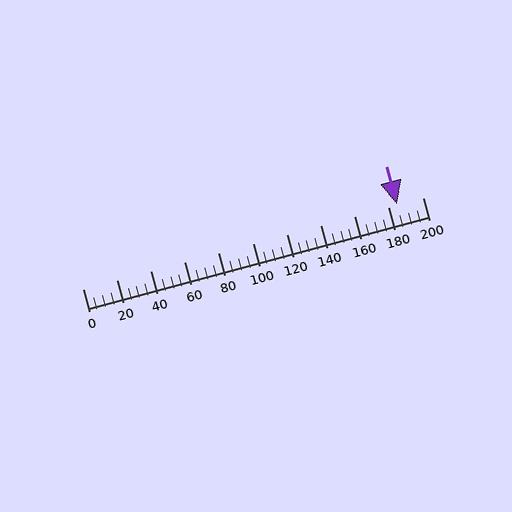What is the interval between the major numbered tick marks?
The major tick marks are spaced 20 units apart.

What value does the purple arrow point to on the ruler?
The purple arrow points to approximately 185.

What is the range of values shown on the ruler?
The ruler shows values from 0 to 200.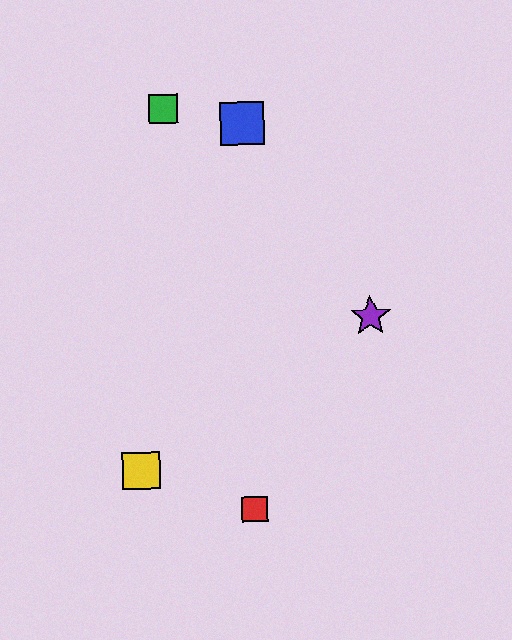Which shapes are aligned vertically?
The red square, the blue square are aligned vertically.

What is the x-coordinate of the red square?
The red square is at x≈255.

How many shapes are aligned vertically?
2 shapes (the red square, the blue square) are aligned vertically.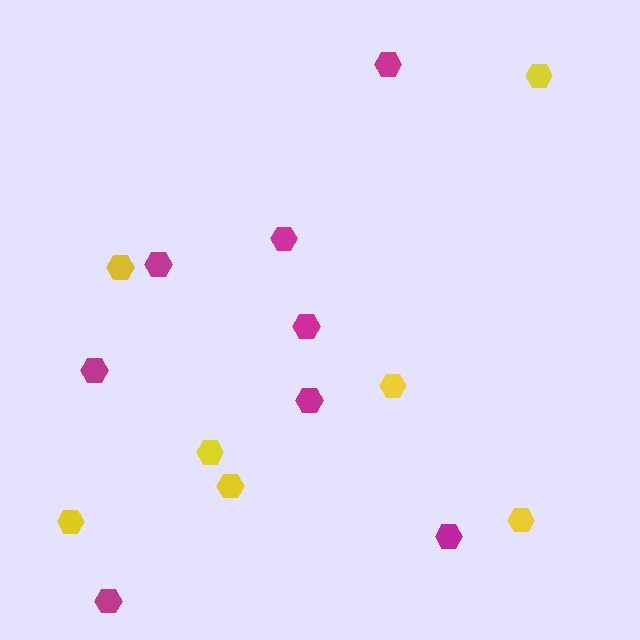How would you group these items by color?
There are 2 groups: one group of yellow hexagons (7) and one group of magenta hexagons (8).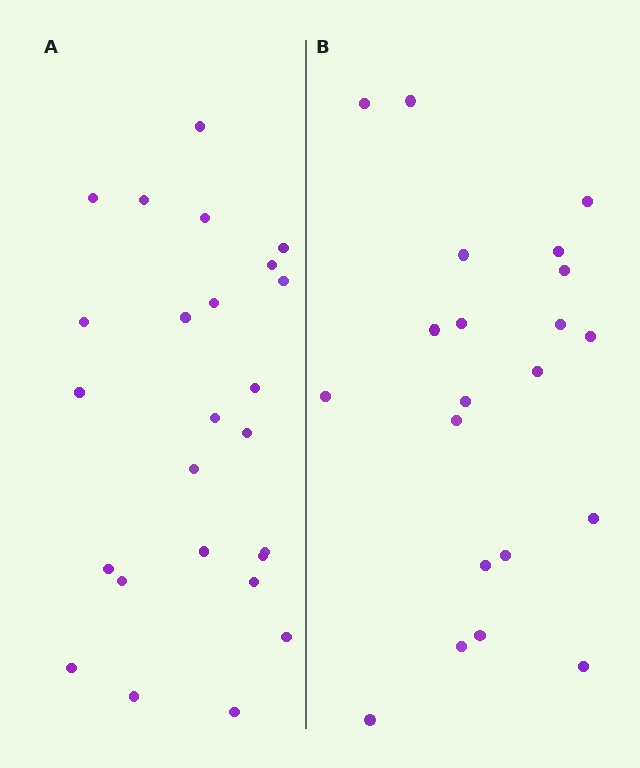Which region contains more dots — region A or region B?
Region A (the left region) has more dots.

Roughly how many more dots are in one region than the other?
Region A has about 4 more dots than region B.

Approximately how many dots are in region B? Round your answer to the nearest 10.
About 20 dots. (The exact count is 21, which rounds to 20.)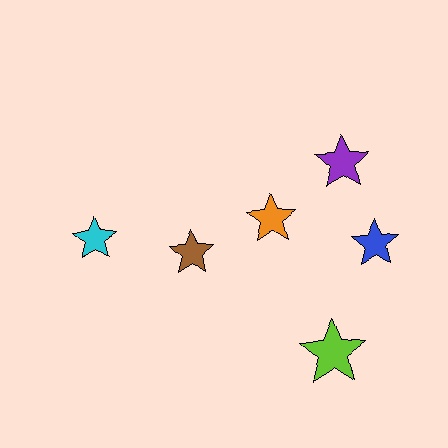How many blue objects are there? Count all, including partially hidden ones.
There is 1 blue object.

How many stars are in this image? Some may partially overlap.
There are 6 stars.